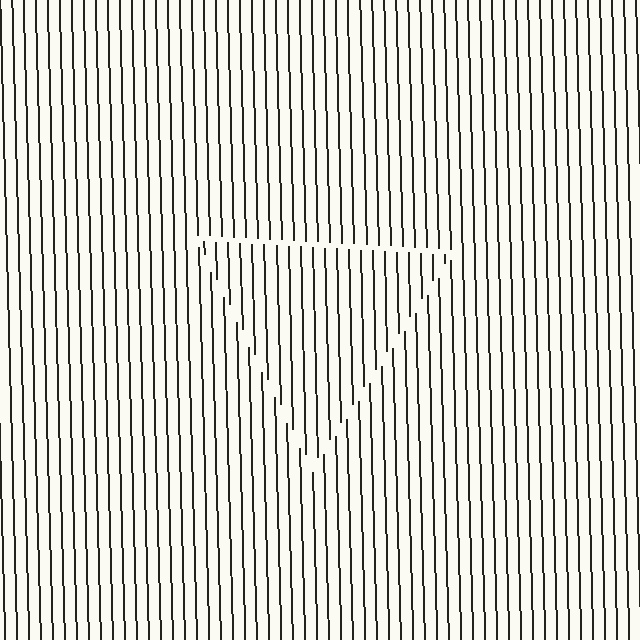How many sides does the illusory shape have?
3 sides — the line-ends trace a triangle.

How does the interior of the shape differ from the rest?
The interior of the shape contains the same grating, shifted by half a period — the contour is defined by the phase discontinuity where line-ends from the inner and outer gratings abut.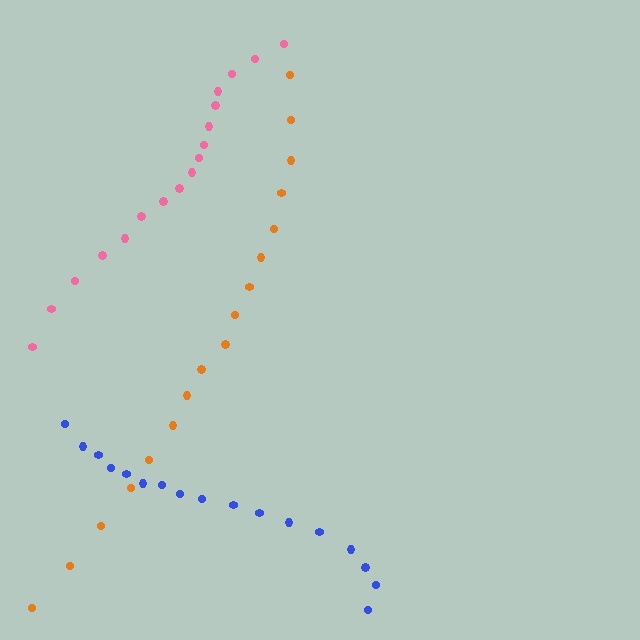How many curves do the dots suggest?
There are 3 distinct paths.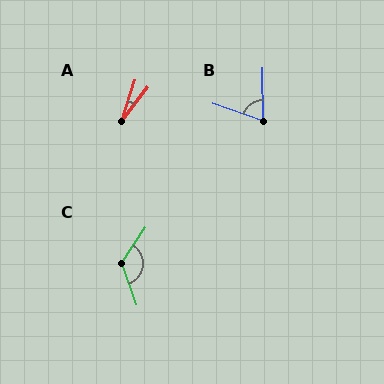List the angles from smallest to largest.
A (18°), B (70°), C (126°).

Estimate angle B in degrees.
Approximately 70 degrees.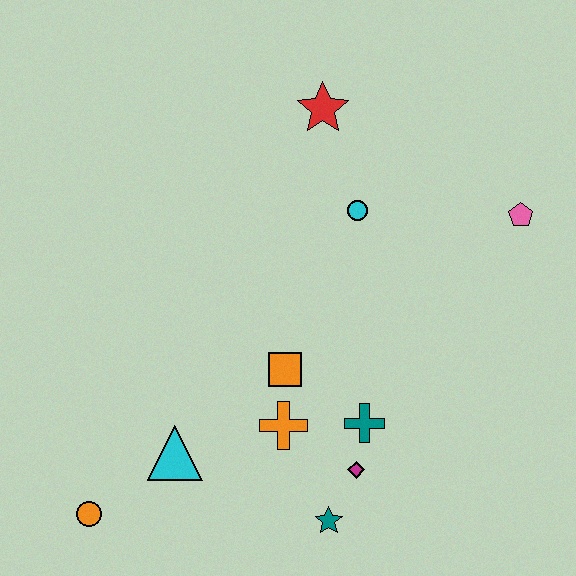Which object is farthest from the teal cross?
The red star is farthest from the teal cross.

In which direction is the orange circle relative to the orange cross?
The orange circle is to the left of the orange cross.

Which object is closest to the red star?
The cyan circle is closest to the red star.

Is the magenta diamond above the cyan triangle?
No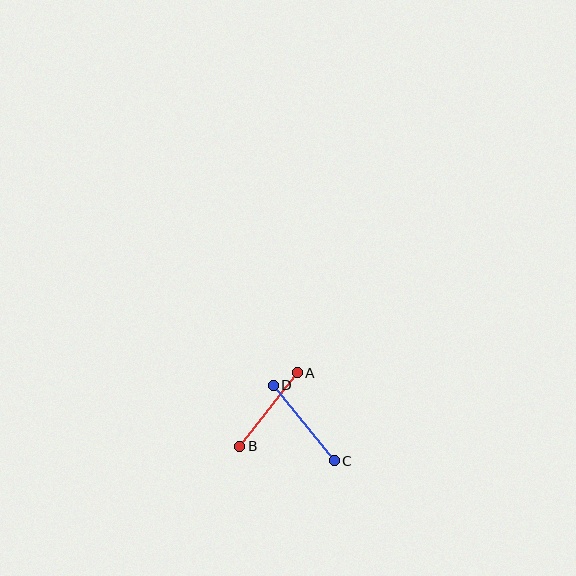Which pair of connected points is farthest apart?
Points C and D are farthest apart.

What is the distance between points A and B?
The distance is approximately 93 pixels.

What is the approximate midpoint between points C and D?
The midpoint is at approximately (304, 423) pixels.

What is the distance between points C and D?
The distance is approximately 97 pixels.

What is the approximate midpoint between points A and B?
The midpoint is at approximately (268, 410) pixels.